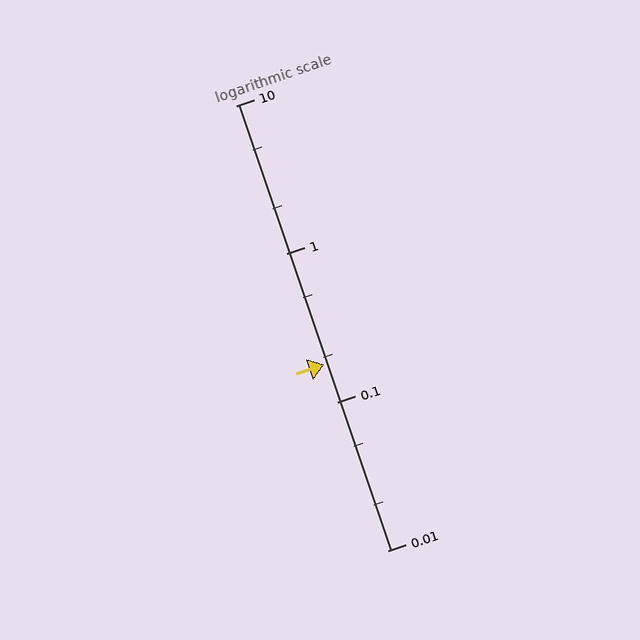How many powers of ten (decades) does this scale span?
The scale spans 3 decades, from 0.01 to 10.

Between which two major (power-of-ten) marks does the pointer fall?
The pointer is between 0.1 and 1.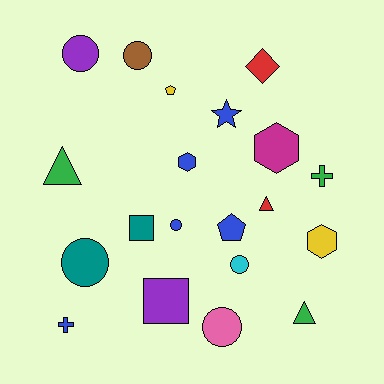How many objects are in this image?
There are 20 objects.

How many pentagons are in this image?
There are 2 pentagons.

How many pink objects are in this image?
There is 1 pink object.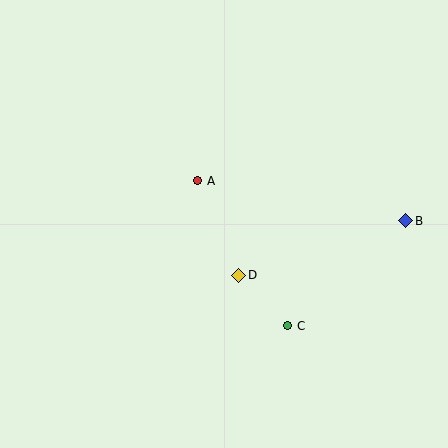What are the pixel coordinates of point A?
Point A is at (198, 181).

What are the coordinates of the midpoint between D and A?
The midpoint between D and A is at (218, 228).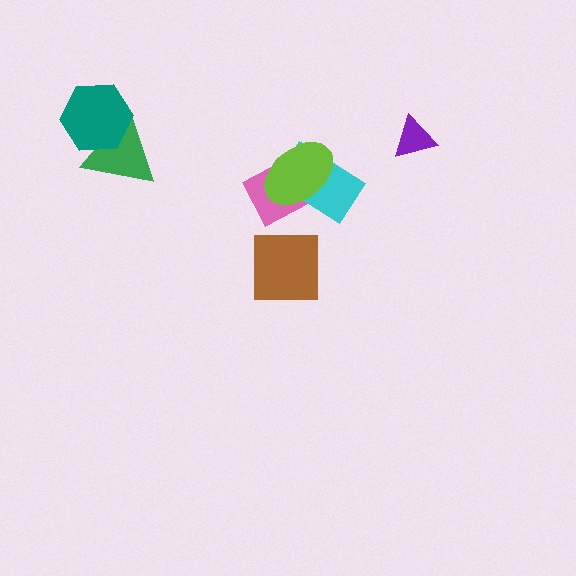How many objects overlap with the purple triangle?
0 objects overlap with the purple triangle.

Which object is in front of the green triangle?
The teal hexagon is in front of the green triangle.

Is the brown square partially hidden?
No, no other shape covers it.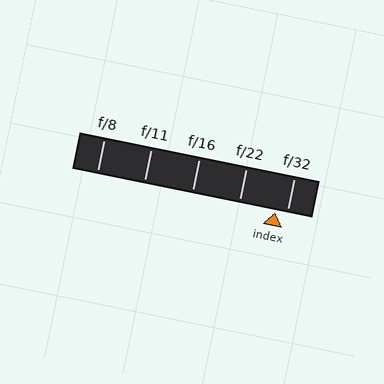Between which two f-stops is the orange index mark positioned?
The index mark is between f/22 and f/32.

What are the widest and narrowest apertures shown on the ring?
The widest aperture shown is f/8 and the narrowest is f/32.